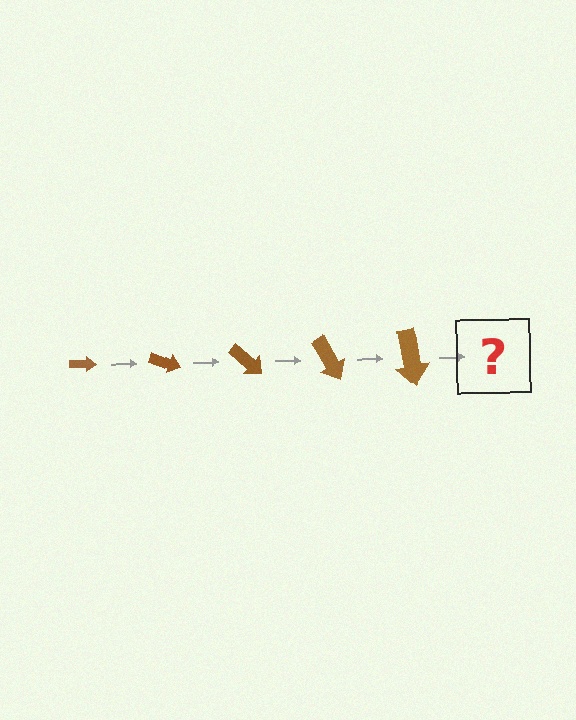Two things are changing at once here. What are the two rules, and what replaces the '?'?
The two rules are that the arrow grows larger each step and it rotates 20 degrees each step. The '?' should be an arrow, larger than the previous one and rotated 100 degrees from the start.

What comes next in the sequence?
The next element should be an arrow, larger than the previous one and rotated 100 degrees from the start.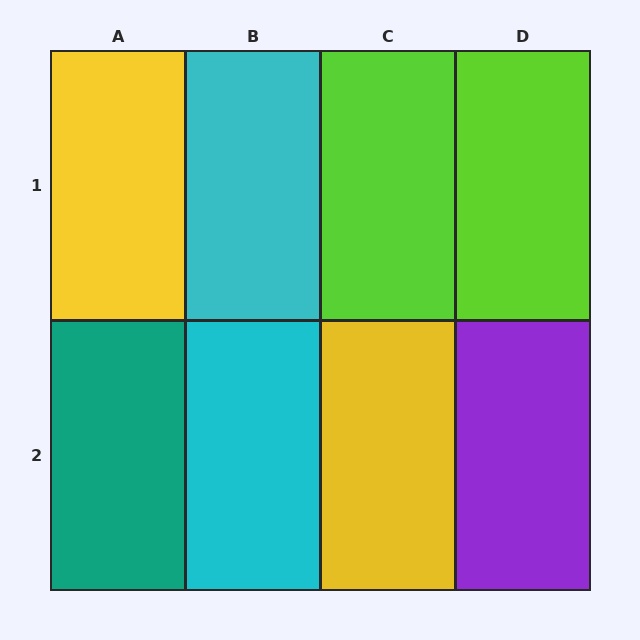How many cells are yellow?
2 cells are yellow.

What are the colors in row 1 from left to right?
Yellow, cyan, lime, lime.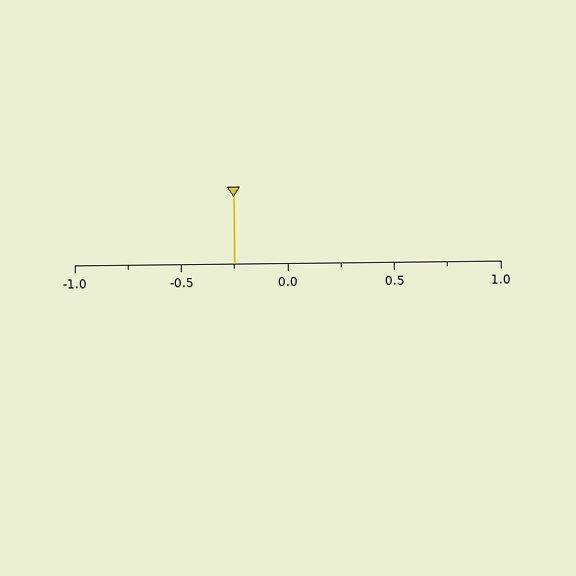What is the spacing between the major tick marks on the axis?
The major ticks are spaced 0.5 apart.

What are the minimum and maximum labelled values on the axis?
The axis runs from -1.0 to 1.0.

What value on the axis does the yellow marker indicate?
The marker indicates approximately -0.25.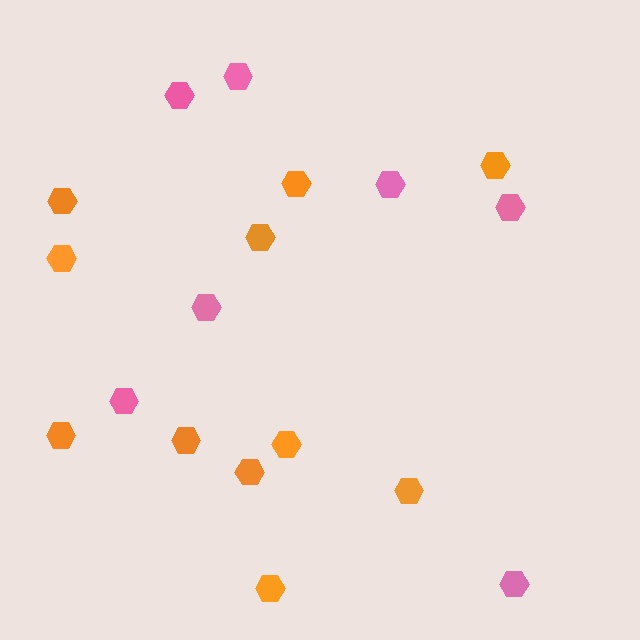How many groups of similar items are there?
There are 2 groups: one group of orange hexagons (11) and one group of pink hexagons (7).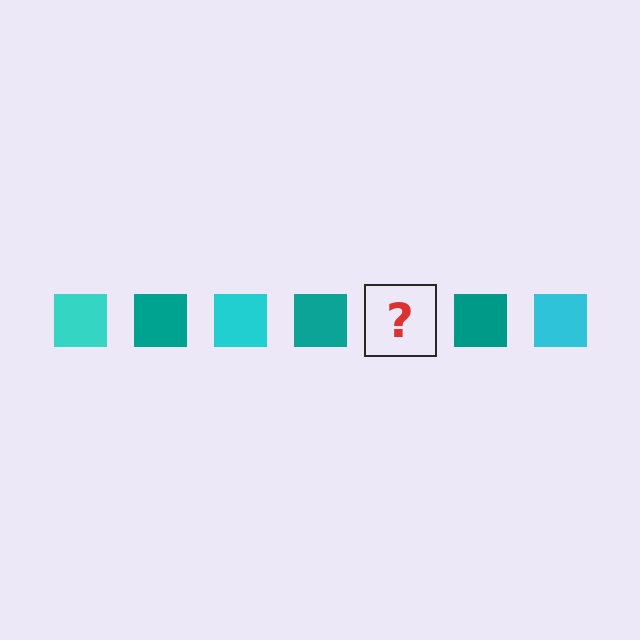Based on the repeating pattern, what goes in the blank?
The blank should be a cyan square.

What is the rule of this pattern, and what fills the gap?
The rule is that the pattern cycles through cyan, teal squares. The gap should be filled with a cyan square.